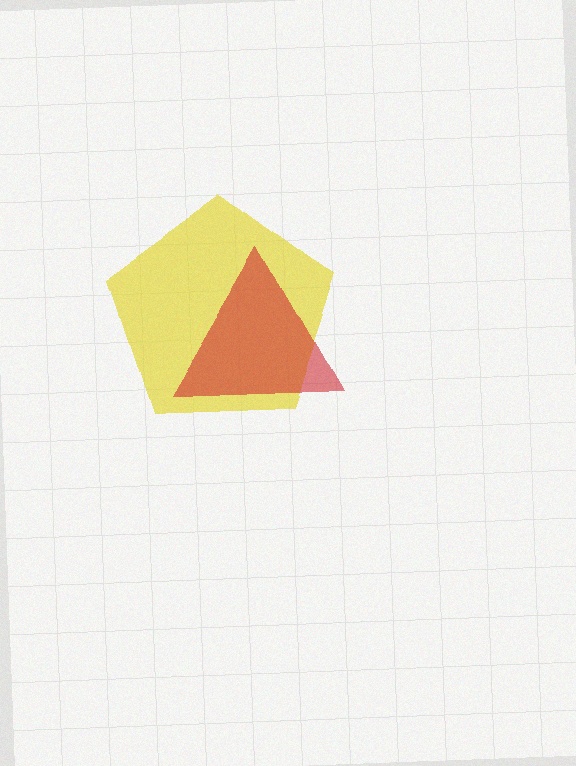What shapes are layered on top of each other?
The layered shapes are: a yellow pentagon, a red triangle.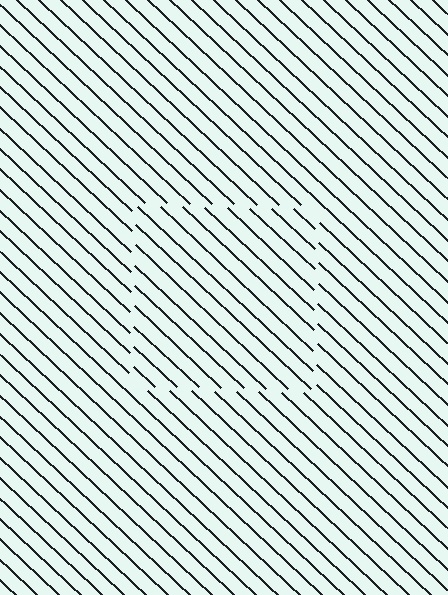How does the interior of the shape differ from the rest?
The interior of the shape contains the same grating, shifted by half a period — the contour is defined by the phase discontinuity where line-ends from the inner and outer gratings abut.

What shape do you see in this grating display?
An illusory square. The interior of the shape contains the same grating, shifted by half a period — the contour is defined by the phase discontinuity where line-ends from the inner and outer gratings abut.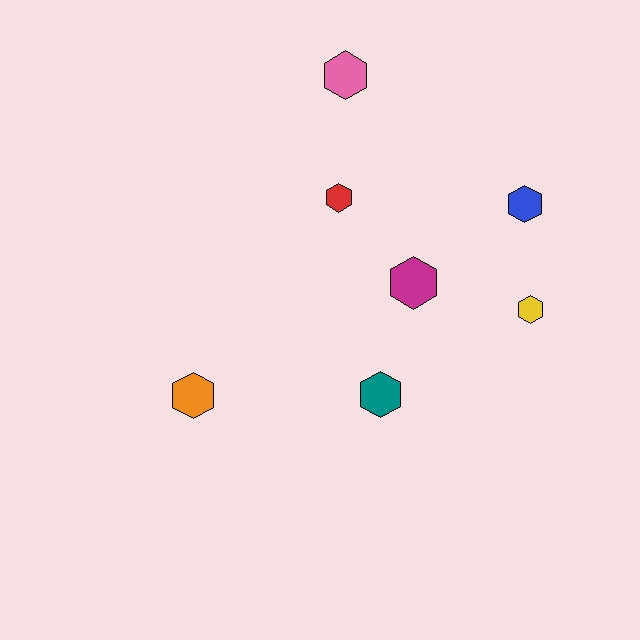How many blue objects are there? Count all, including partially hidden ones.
There is 1 blue object.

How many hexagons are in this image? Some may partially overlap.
There are 7 hexagons.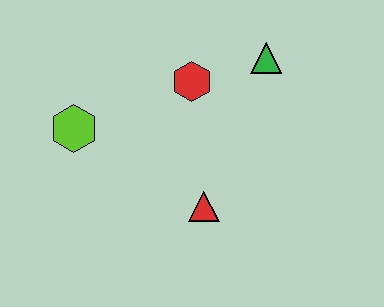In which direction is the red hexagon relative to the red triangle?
The red hexagon is above the red triangle.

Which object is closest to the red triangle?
The red hexagon is closest to the red triangle.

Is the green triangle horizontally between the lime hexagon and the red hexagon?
No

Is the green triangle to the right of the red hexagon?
Yes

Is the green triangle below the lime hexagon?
No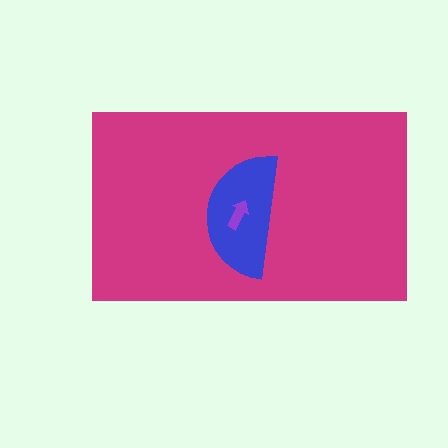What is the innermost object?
The purple arrow.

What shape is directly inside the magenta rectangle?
The blue semicircle.